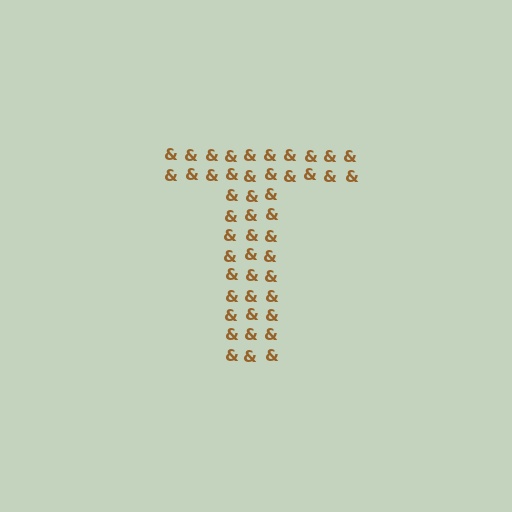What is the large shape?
The large shape is the letter T.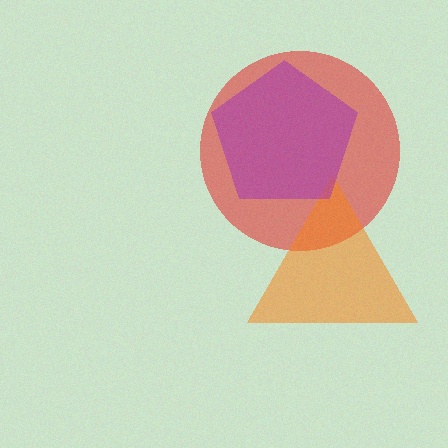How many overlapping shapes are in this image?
There are 3 overlapping shapes in the image.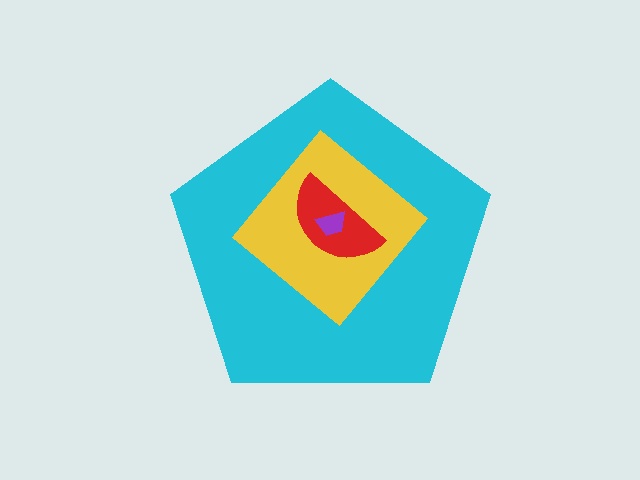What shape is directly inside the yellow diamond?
The red semicircle.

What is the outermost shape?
The cyan pentagon.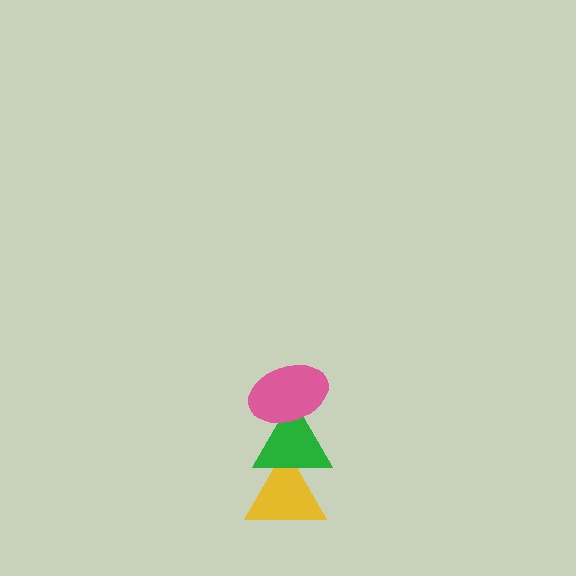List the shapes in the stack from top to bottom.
From top to bottom: the pink ellipse, the green triangle, the yellow triangle.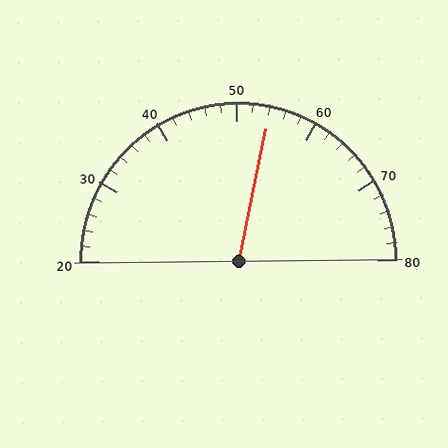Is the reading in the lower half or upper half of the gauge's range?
The reading is in the upper half of the range (20 to 80).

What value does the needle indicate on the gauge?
The needle indicates approximately 54.